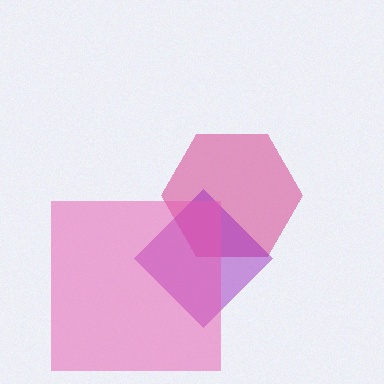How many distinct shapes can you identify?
There are 3 distinct shapes: a magenta hexagon, a purple diamond, a pink square.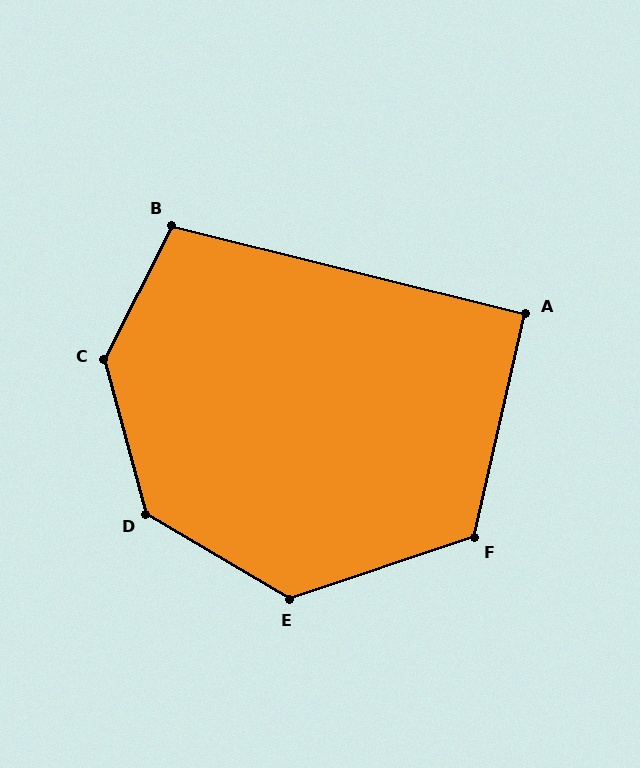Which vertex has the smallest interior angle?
A, at approximately 91 degrees.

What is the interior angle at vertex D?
Approximately 136 degrees (obtuse).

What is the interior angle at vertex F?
Approximately 122 degrees (obtuse).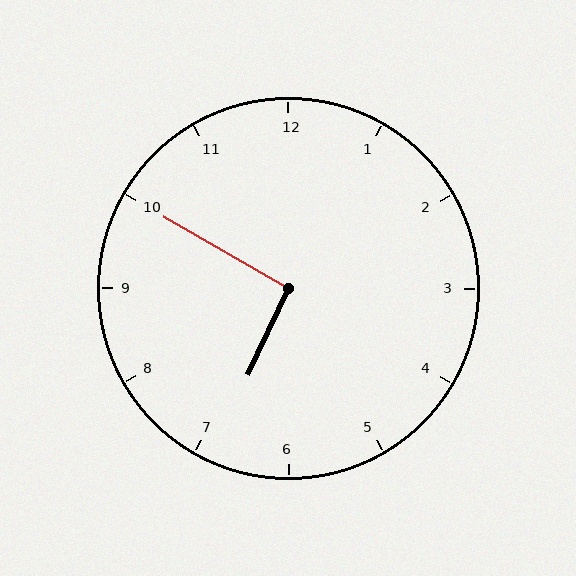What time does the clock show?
6:50.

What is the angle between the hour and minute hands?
Approximately 95 degrees.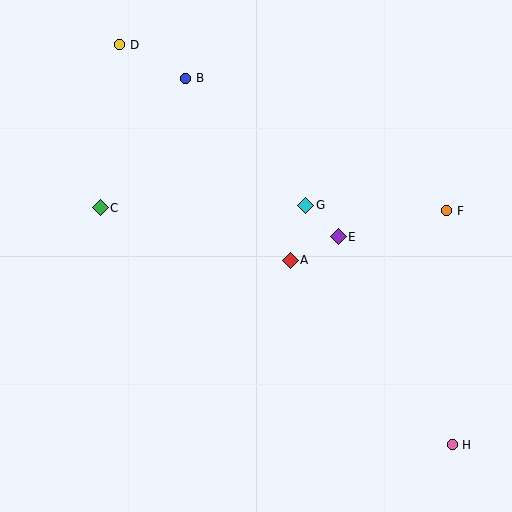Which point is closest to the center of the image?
Point A at (290, 260) is closest to the center.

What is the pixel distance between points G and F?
The distance between G and F is 141 pixels.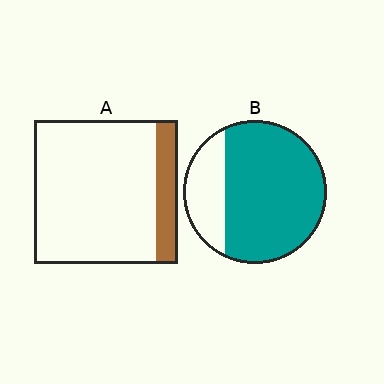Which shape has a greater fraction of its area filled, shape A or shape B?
Shape B.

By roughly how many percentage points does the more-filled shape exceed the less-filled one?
By roughly 60 percentage points (B over A).